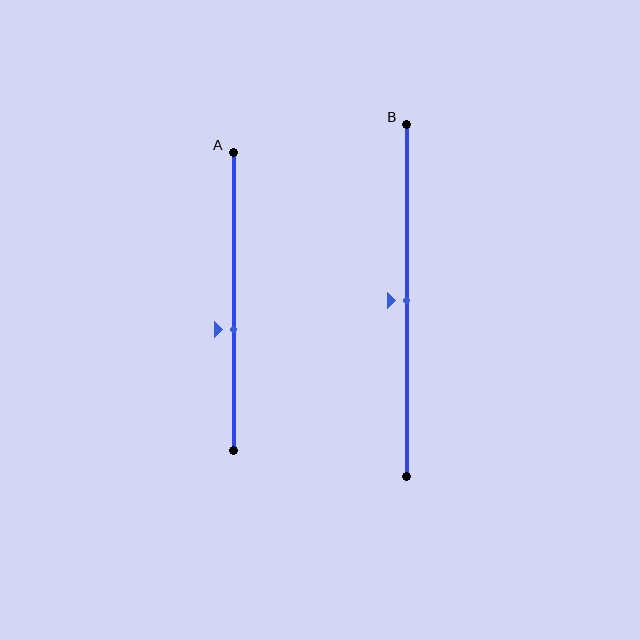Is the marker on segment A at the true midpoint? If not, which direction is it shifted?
No, the marker on segment A is shifted downward by about 10% of the segment length.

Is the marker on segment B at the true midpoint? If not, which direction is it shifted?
Yes, the marker on segment B is at the true midpoint.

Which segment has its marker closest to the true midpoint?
Segment B has its marker closest to the true midpoint.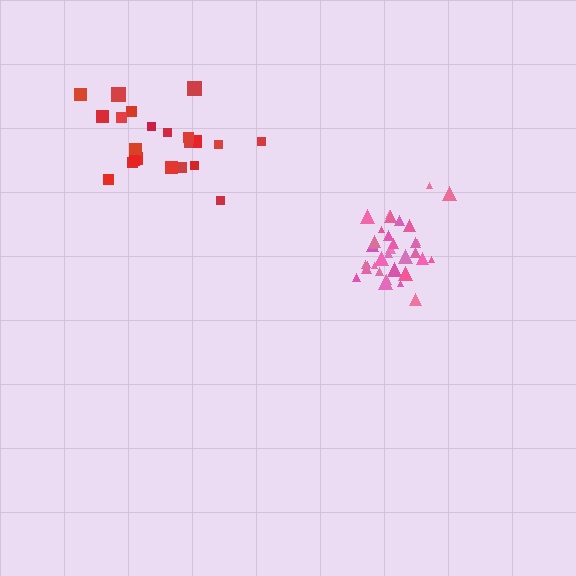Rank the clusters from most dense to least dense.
pink, red.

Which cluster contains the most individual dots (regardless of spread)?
Pink (34).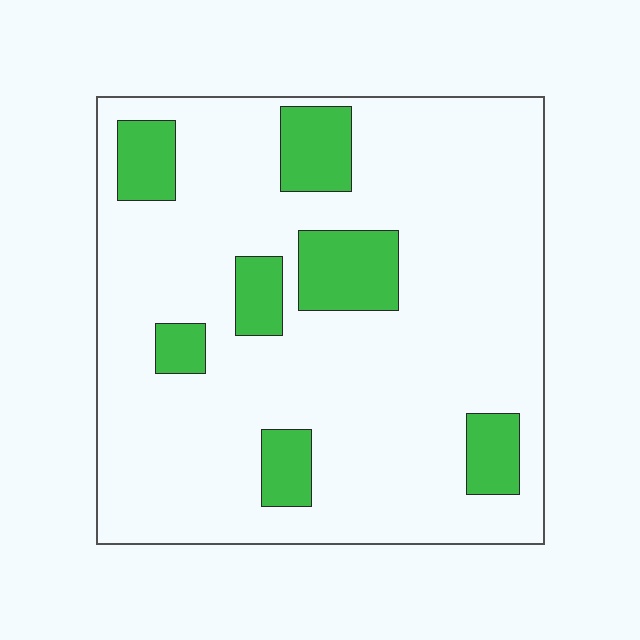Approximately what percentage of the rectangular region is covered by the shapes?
Approximately 15%.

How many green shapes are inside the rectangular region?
7.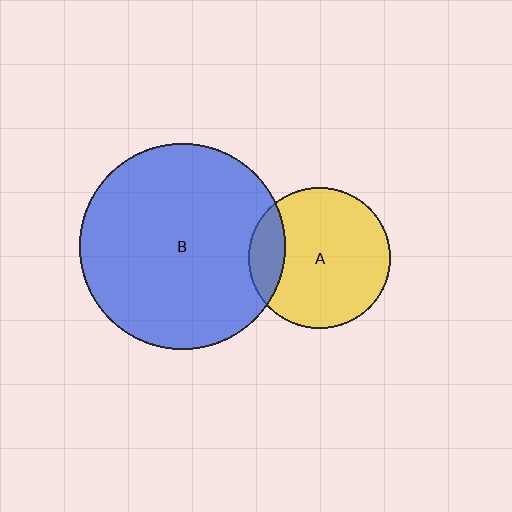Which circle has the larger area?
Circle B (blue).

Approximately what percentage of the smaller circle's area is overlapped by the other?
Approximately 15%.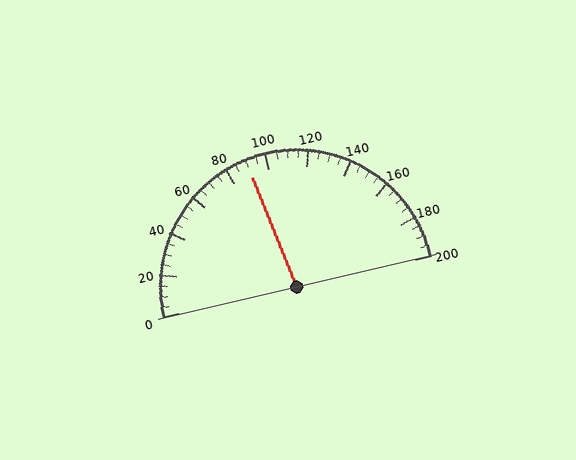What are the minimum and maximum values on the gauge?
The gauge ranges from 0 to 200.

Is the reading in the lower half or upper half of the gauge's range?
The reading is in the lower half of the range (0 to 200).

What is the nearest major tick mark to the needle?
The nearest major tick mark is 80.